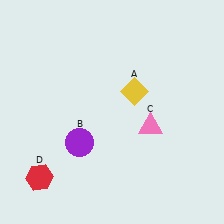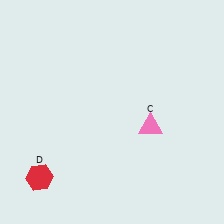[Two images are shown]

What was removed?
The yellow diamond (A), the purple circle (B) were removed in Image 2.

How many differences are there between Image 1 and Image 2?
There are 2 differences between the two images.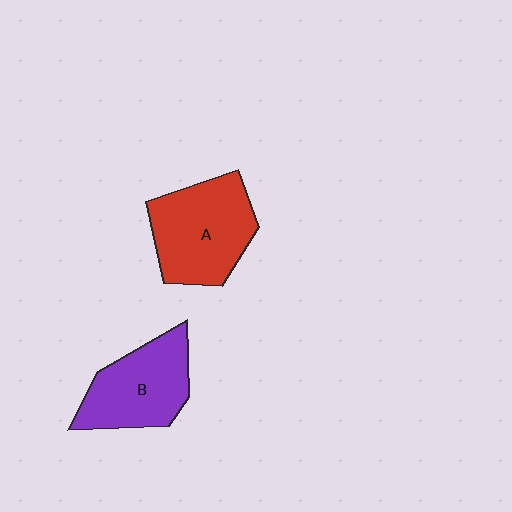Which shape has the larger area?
Shape A (red).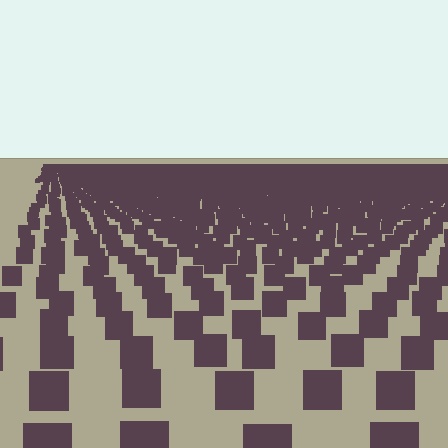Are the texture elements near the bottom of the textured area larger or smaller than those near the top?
Larger. Near the bottom, elements are closer to the viewer and appear at a bigger on-screen size.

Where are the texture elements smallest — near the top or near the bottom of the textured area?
Near the top.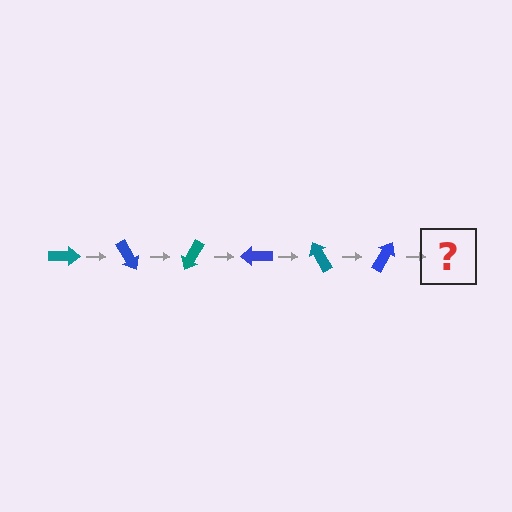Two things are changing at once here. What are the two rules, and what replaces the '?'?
The two rules are that it rotates 60 degrees each step and the color cycles through teal and blue. The '?' should be a teal arrow, rotated 360 degrees from the start.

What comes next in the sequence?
The next element should be a teal arrow, rotated 360 degrees from the start.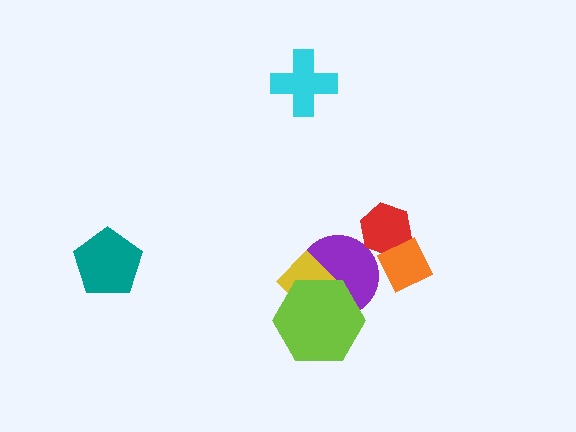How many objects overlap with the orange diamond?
1 object overlaps with the orange diamond.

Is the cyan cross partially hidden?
No, no other shape covers it.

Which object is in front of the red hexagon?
The orange diamond is in front of the red hexagon.